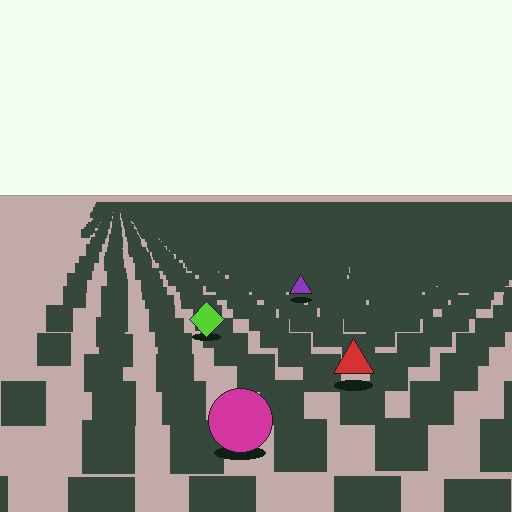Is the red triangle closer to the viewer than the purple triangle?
Yes. The red triangle is closer — you can tell from the texture gradient: the ground texture is coarser near it.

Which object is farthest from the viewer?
The purple triangle is farthest from the viewer. It appears smaller and the ground texture around it is denser.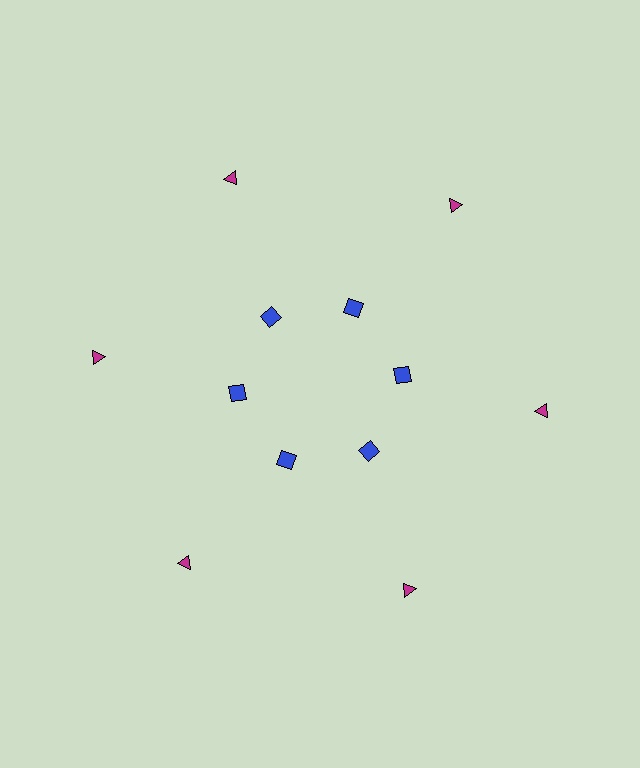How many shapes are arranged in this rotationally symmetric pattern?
There are 12 shapes, arranged in 6 groups of 2.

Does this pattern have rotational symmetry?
Yes, this pattern has 6-fold rotational symmetry. It looks the same after rotating 60 degrees around the center.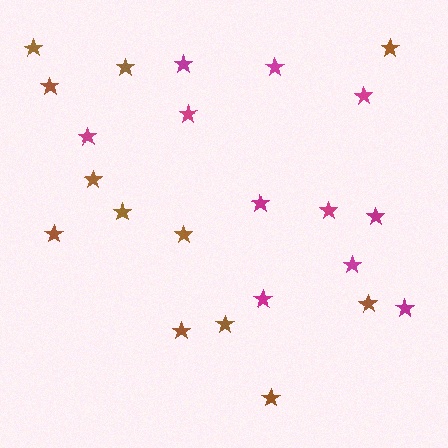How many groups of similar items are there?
There are 2 groups: one group of magenta stars (11) and one group of brown stars (12).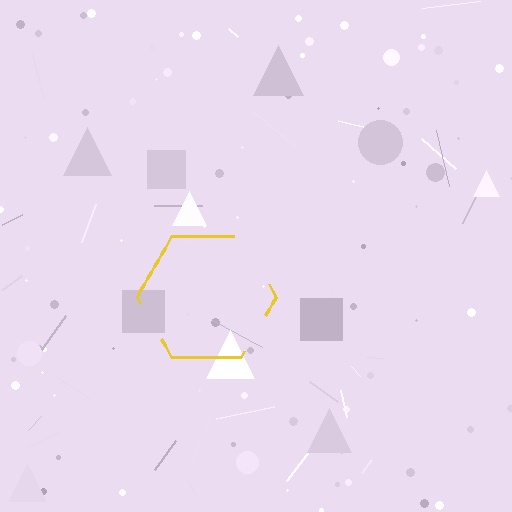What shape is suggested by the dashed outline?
The dashed outline suggests a hexagon.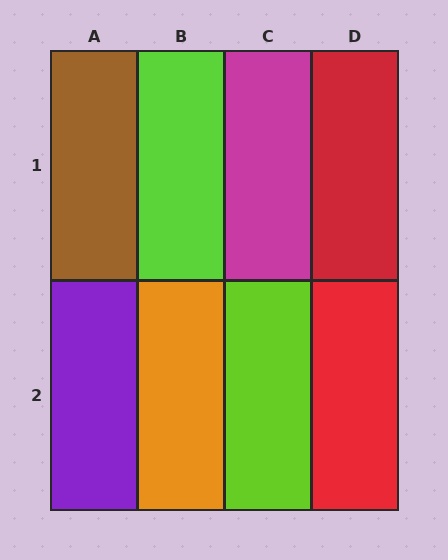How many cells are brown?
1 cell is brown.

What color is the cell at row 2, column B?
Orange.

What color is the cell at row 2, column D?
Red.